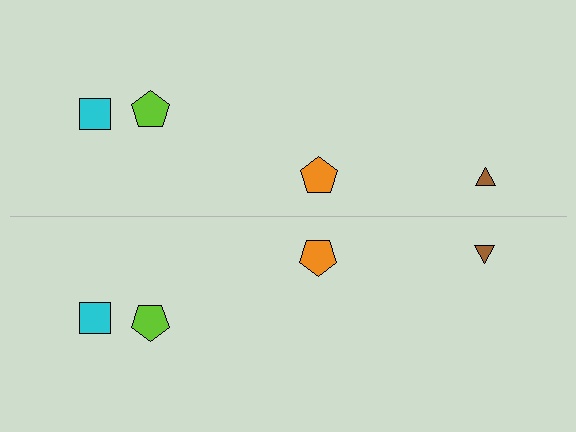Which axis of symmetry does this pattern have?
The pattern has a horizontal axis of symmetry running through the center of the image.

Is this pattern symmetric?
Yes, this pattern has bilateral (reflection) symmetry.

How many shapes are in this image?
There are 8 shapes in this image.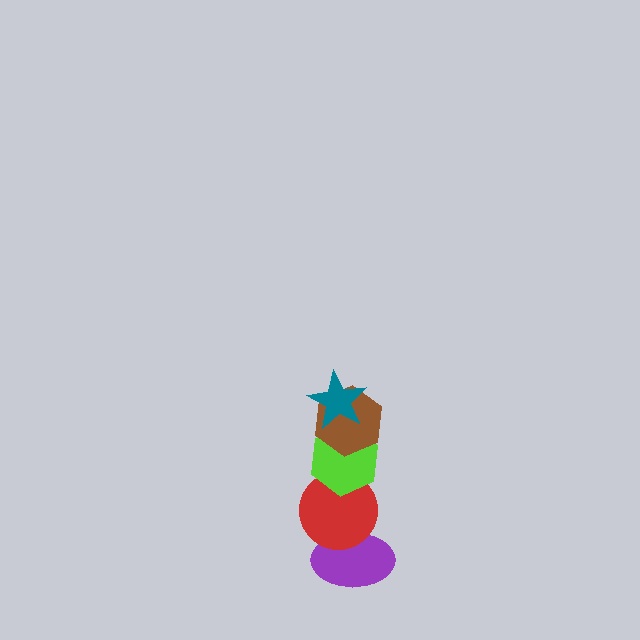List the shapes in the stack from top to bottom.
From top to bottom: the teal star, the brown hexagon, the lime hexagon, the red circle, the purple ellipse.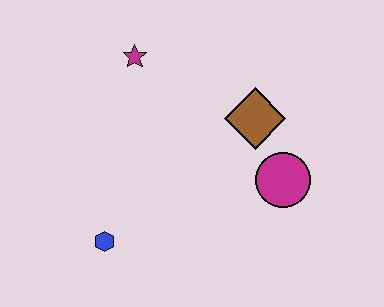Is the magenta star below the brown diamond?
No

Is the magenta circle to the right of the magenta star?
Yes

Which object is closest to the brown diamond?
The magenta circle is closest to the brown diamond.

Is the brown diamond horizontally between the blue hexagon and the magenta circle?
Yes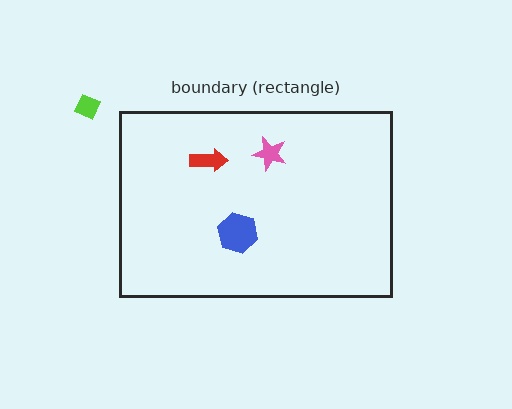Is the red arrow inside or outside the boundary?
Inside.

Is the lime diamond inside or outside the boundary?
Outside.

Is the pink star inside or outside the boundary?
Inside.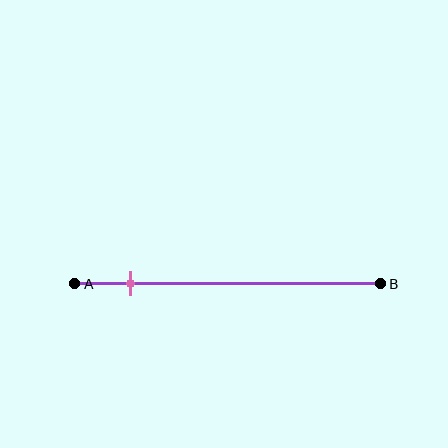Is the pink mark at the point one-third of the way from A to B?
No, the mark is at about 20% from A, not at the 33% one-third point.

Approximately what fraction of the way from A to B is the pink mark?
The pink mark is approximately 20% of the way from A to B.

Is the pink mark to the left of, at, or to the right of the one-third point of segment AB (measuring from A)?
The pink mark is to the left of the one-third point of segment AB.